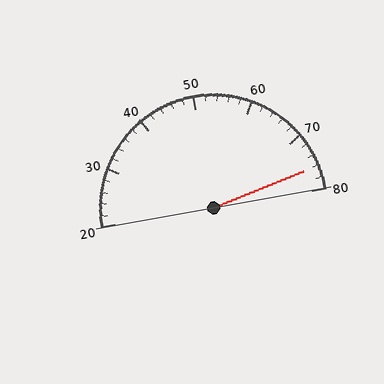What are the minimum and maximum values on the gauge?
The gauge ranges from 20 to 80.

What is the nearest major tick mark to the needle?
The nearest major tick mark is 80.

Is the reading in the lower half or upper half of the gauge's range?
The reading is in the upper half of the range (20 to 80).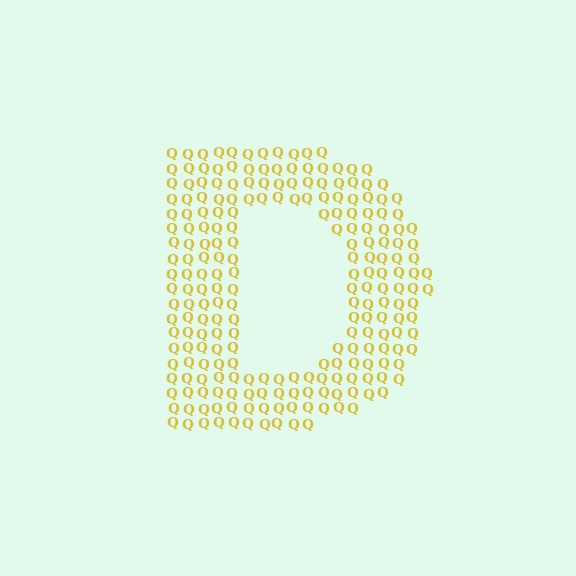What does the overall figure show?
The overall figure shows the letter D.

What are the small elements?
The small elements are letter Q's.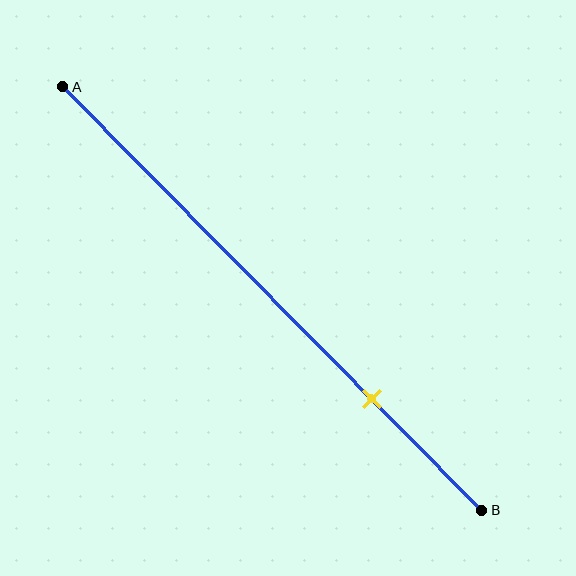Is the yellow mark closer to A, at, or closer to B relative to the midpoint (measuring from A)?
The yellow mark is closer to point B than the midpoint of segment AB.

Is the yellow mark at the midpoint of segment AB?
No, the mark is at about 75% from A, not at the 50% midpoint.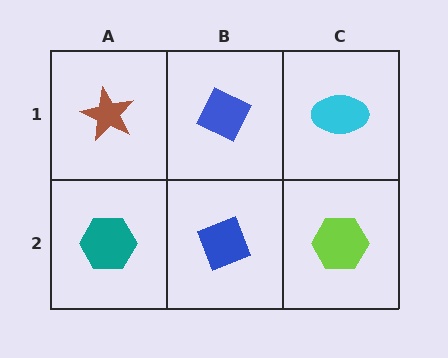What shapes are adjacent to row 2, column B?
A blue diamond (row 1, column B), a teal hexagon (row 2, column A), a lime hexagon (row 2, column C).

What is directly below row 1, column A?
A teal hexagon.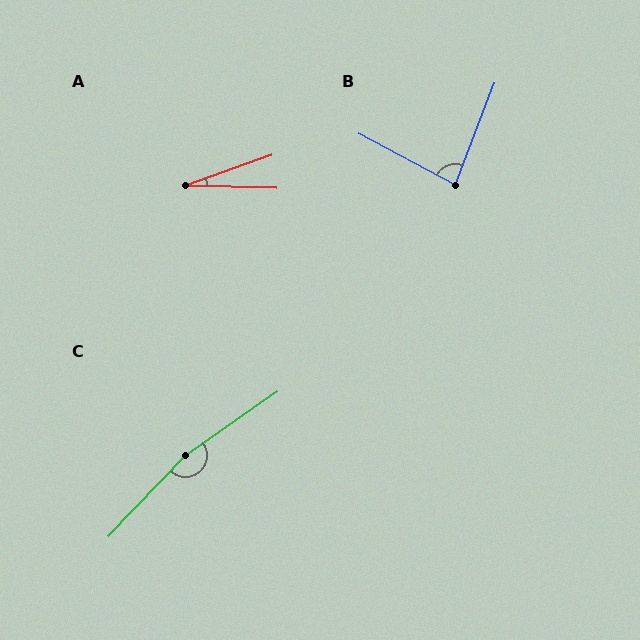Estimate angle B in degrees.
Approximately 83 degrees.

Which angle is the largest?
C, at approximately 169 degrees.